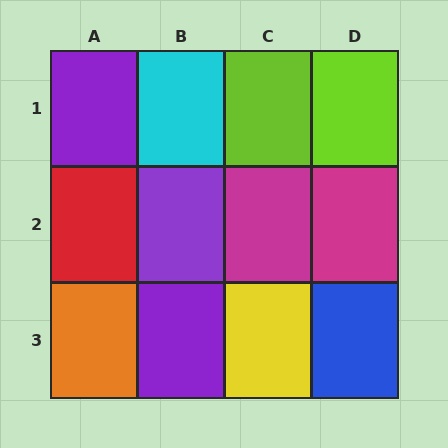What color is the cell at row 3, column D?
Blue.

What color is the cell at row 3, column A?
Orange.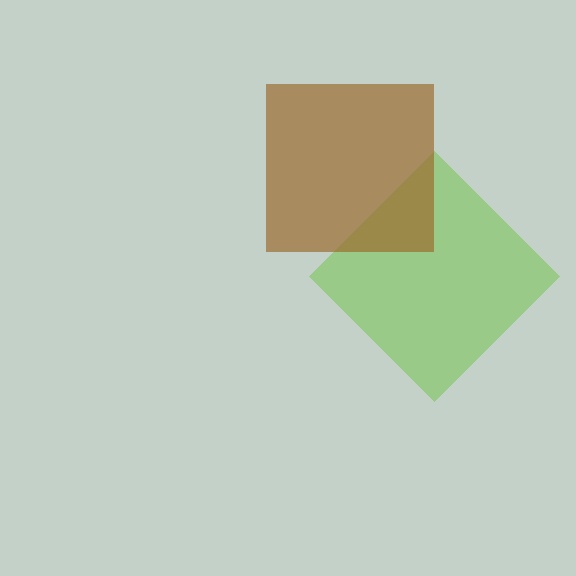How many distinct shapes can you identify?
There are 2 distinct shapes: a lime diamond, a brown square.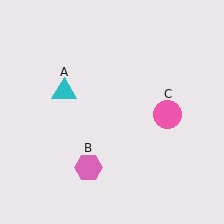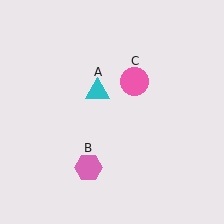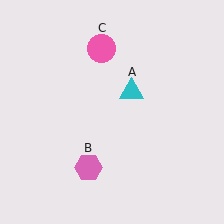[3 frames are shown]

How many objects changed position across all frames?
2 objects changed position: cyan triangle (object A), pink circle (object C).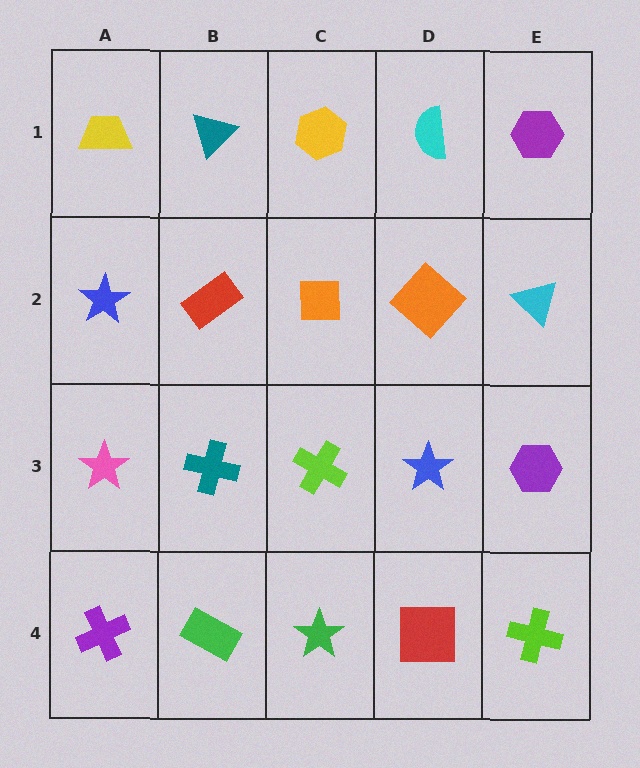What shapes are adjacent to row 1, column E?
A cyan triangle (row 2, column E), a cyan semicircle (row 1, column D).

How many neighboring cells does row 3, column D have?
4.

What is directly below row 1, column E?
A cyan triangle.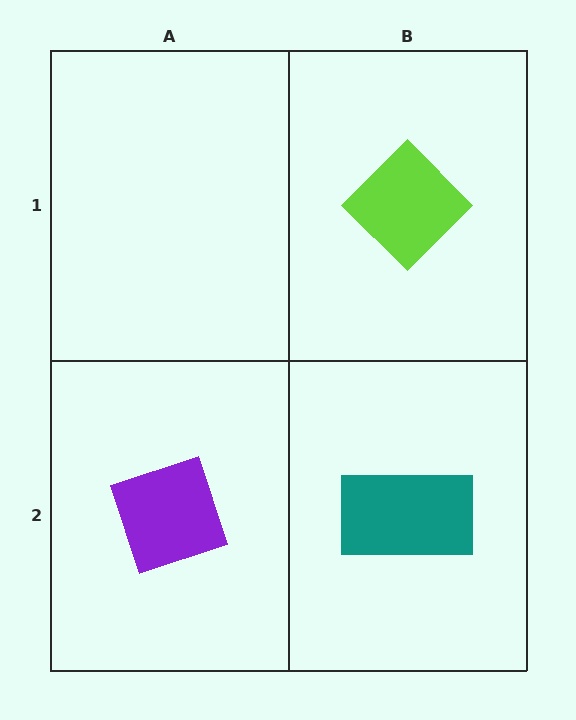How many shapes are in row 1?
1 shape.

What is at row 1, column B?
A lime diamond.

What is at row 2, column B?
A teal rectangle.